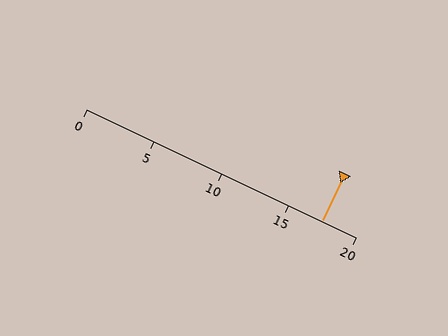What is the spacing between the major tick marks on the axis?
The major ticks are spaced 5 apart.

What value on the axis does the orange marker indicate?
The marker indicates approximately 17.5.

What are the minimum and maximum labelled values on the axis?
The axis runs from 0 to 20.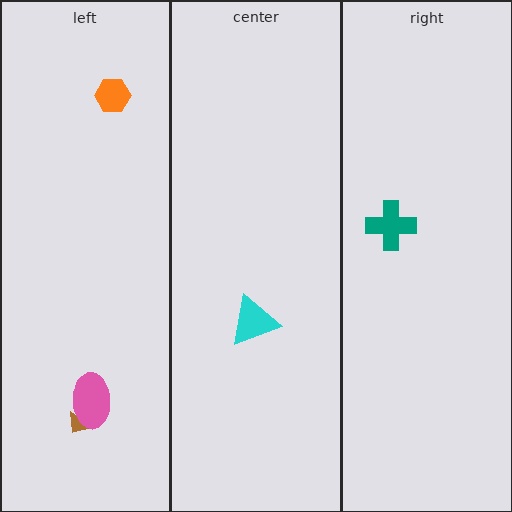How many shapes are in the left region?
3.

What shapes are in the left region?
The brown arrow, the pink ellipse, the orange hexagon.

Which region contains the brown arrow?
The left region.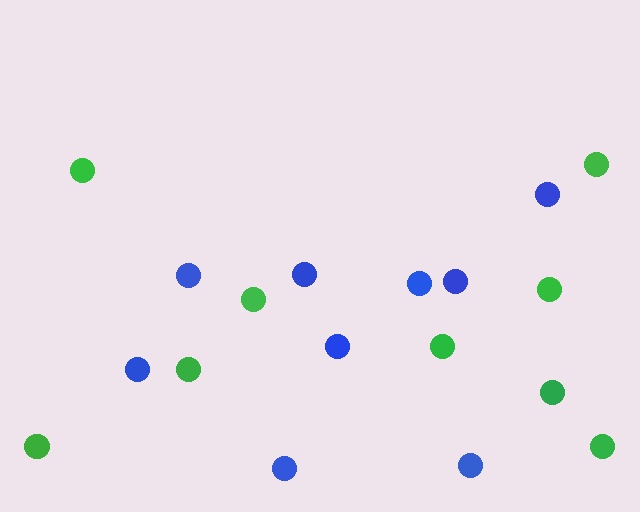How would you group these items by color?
There are 2 groups: one group of blue circles (9) and one group of green circles (9).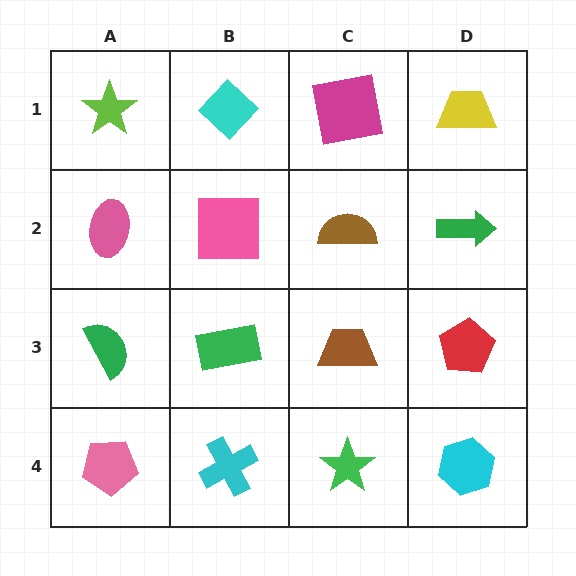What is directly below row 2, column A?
A green semicircle.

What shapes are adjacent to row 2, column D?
A yellow trapezoid (row 1, column D), a red pentagon (row 3, column D), a brown semicircle (row 2, column C).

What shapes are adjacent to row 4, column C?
A brown trapezoid (row 3, column C), a cyan cross (row 4, column B), a cyan hexagon (row 4, column D).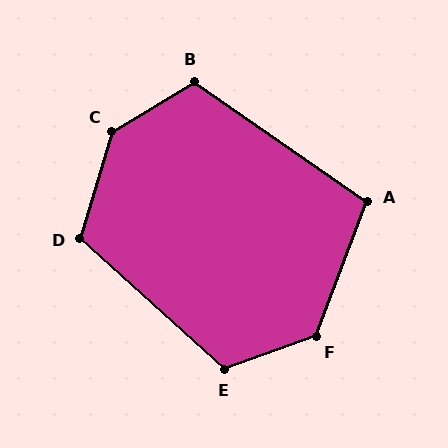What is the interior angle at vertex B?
Approximately 114 degrees (obtuse).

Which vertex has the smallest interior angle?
A, at approximately 104 degrees.